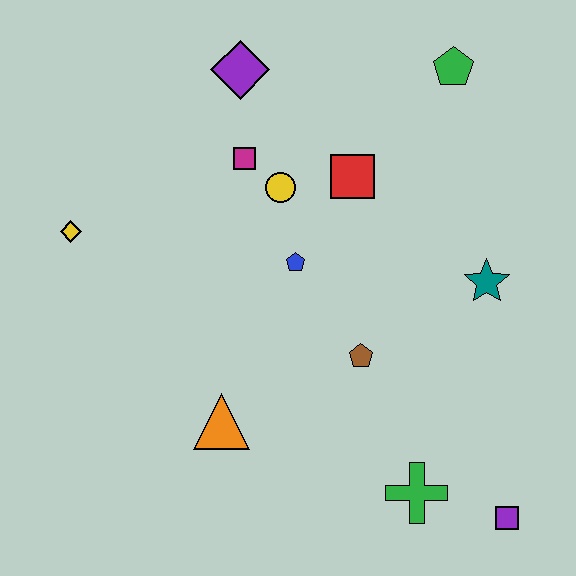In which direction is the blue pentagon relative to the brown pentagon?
The blue pentagon is above the brown pentagon.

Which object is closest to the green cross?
The purple square is closest to the green cross.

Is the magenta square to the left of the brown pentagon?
Yes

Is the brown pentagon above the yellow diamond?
No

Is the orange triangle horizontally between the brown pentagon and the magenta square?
No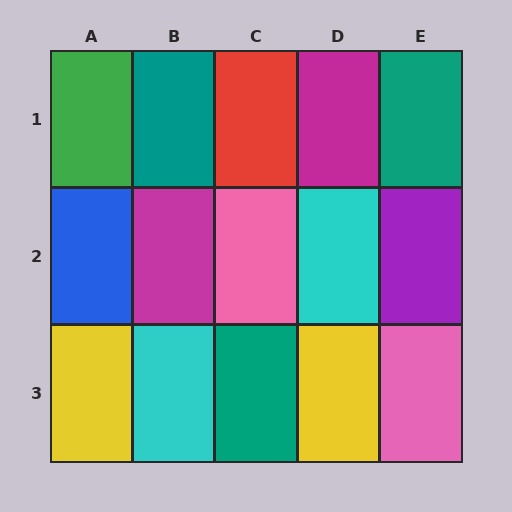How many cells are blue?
1 cell is blue.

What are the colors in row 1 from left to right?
Green, teal, red, magenta, teal.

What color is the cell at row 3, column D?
Yellow.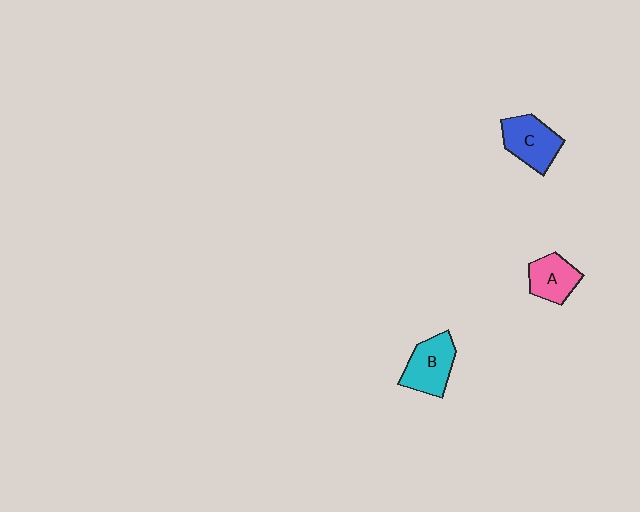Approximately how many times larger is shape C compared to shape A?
Approximately 1.2 times.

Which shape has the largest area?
Shape C (blue).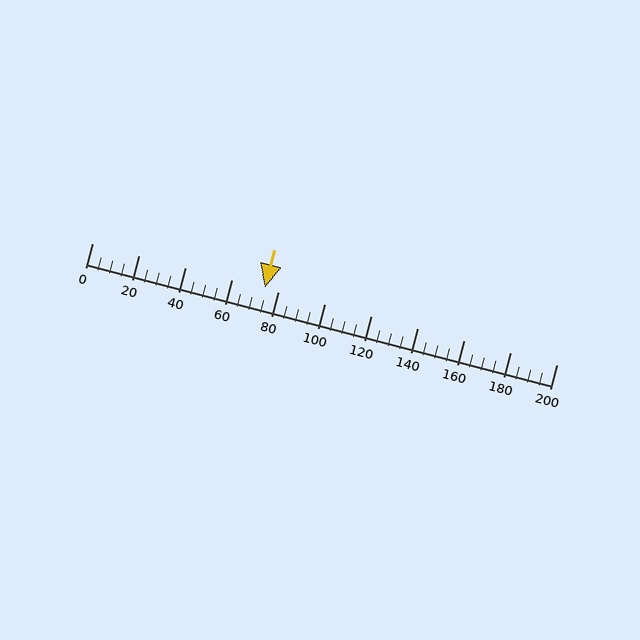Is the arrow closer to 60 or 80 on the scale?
The arrow is closer to 80.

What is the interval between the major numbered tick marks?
The major tick marks are spaced 20 units apart.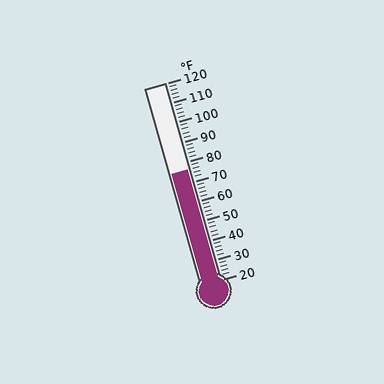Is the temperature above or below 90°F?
The temperature is below 90°F.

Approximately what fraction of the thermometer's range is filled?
The thermometer is filled to approximately 55% of its range.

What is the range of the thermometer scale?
The thermometer scale ranges from 20°F to 120°F.